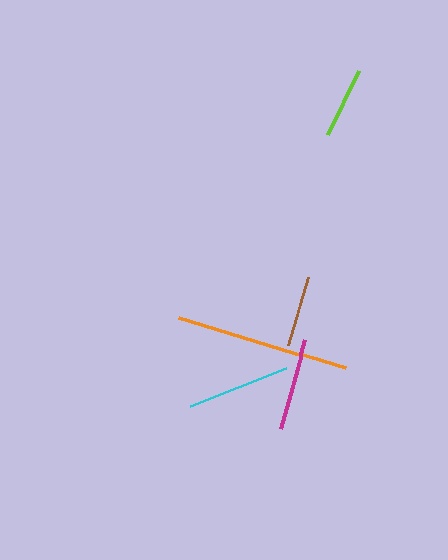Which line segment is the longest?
The orange line is the longest at approximately 173 pixels.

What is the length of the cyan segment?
The cyan segment is approximately 104 pixels long.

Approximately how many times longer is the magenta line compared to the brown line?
The magenta line is approximately 1.3 times the length of the brown line.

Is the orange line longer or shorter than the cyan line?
The orange line is longer than the cyan line.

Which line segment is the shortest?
The brown line is the shortest at approximately 69 pixels.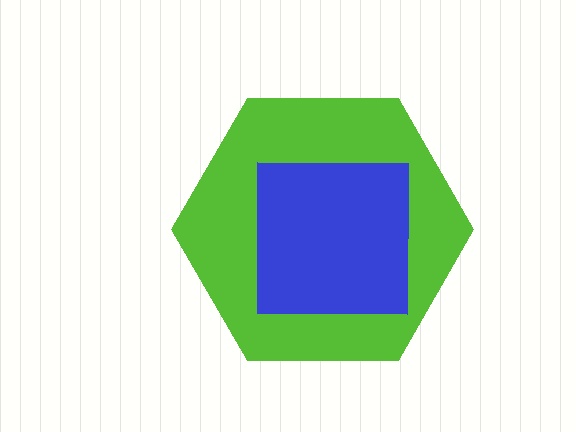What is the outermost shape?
The lime hexagon.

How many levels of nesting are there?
2.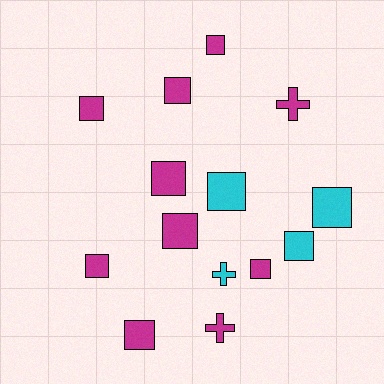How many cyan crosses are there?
There is 1 cyan cross.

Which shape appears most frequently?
Square, with 11 objects.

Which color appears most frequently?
Magenta, with 10 objects.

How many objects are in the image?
There are 14 objects.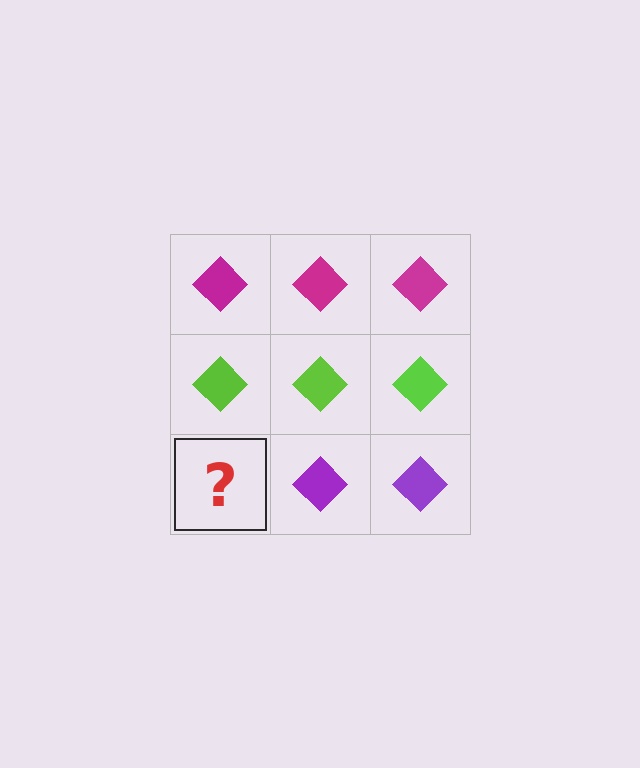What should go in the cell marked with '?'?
The missing cell should contain a purple diamond.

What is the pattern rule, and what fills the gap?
The rule is that each row has a consistent color. The gap should be filled with a purple diamond.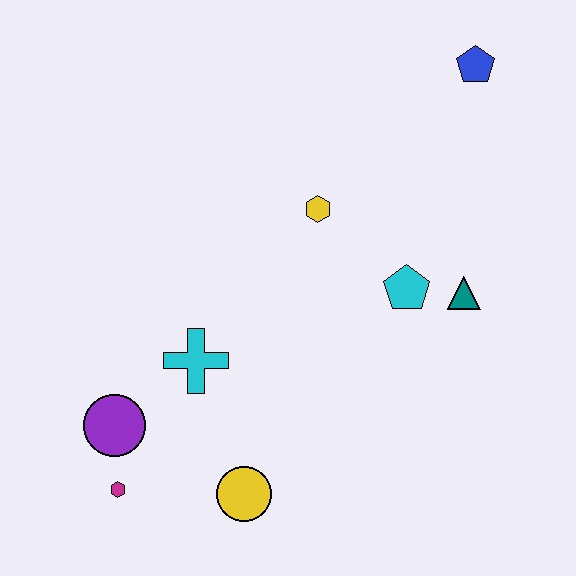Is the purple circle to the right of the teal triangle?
No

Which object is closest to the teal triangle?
The cyan pentagon is closest to the teal triangle.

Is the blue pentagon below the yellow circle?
No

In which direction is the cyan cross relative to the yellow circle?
The cyan cross is above the yellow circle.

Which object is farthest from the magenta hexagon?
The blue pentagon is farthest from the magenta hexagon.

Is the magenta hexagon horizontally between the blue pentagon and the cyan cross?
No